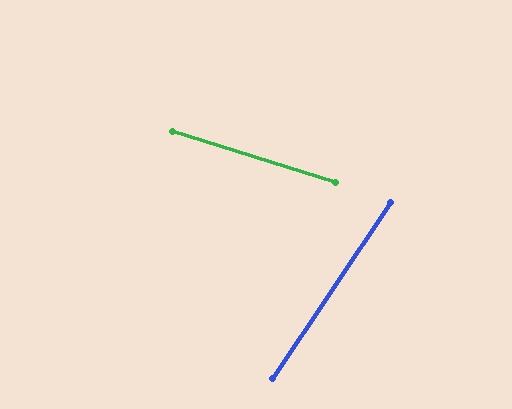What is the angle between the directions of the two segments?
Approximately 74 degrees.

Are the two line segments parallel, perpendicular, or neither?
Neither parallel nor perpendicular — they differ by about 74°.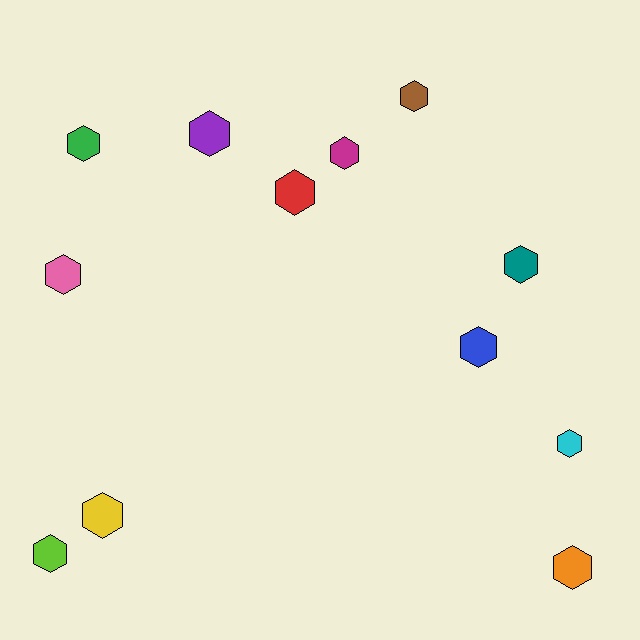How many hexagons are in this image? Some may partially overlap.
There are 12 hexagons.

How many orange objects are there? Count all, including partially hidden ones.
There is 1 orange object.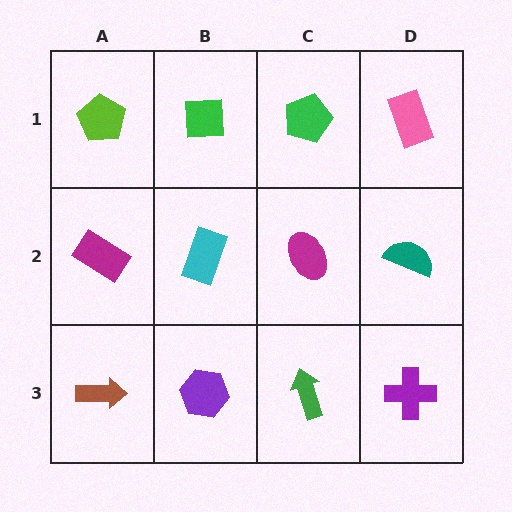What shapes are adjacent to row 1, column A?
A magenta rectangle (row 2, column A), a green square (row 1, column B).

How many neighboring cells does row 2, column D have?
3.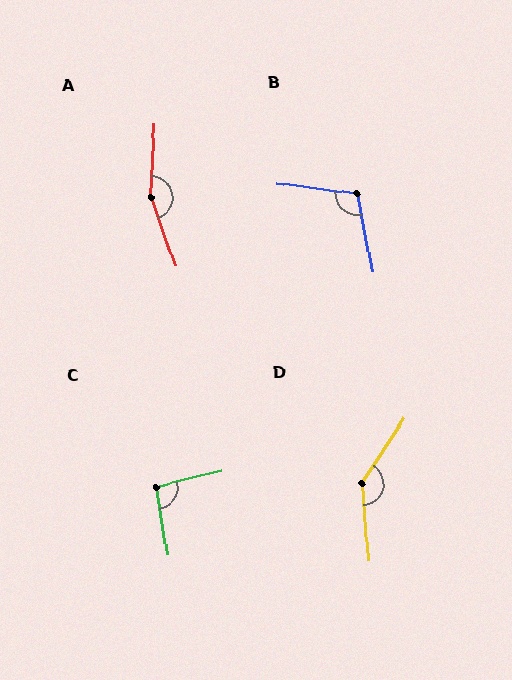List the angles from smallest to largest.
C (94°), B (109°), D (142°), A (158°).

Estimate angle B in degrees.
Approximately 109 degrees.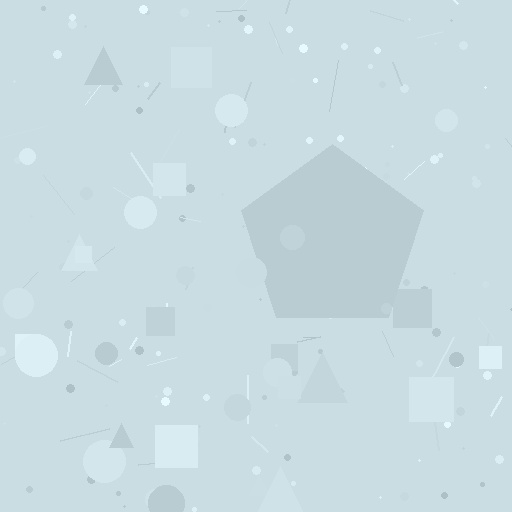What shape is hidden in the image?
A pentagon is hidden in the image.